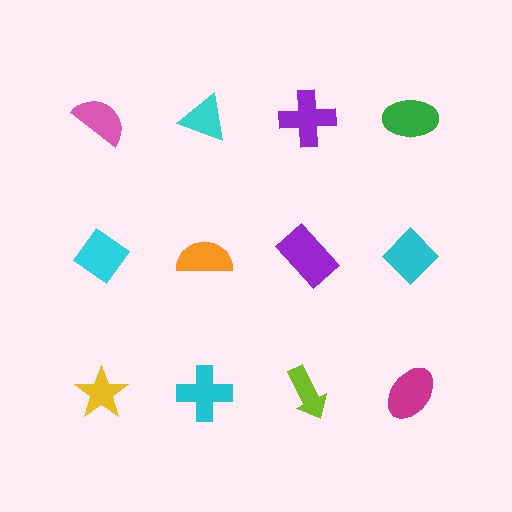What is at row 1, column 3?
A purple cross.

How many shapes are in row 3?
4 shapes.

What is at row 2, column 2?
An orange semicircle.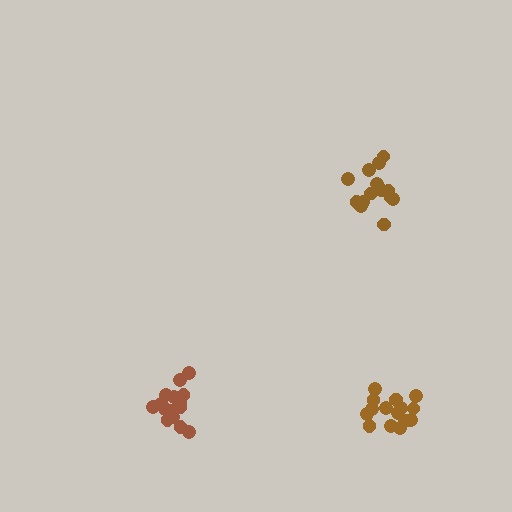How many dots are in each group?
Group 1: 15 dots, Group 2: 15 dots, Group 3: 16 dots (46 total).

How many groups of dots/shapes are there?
There are 3 groups.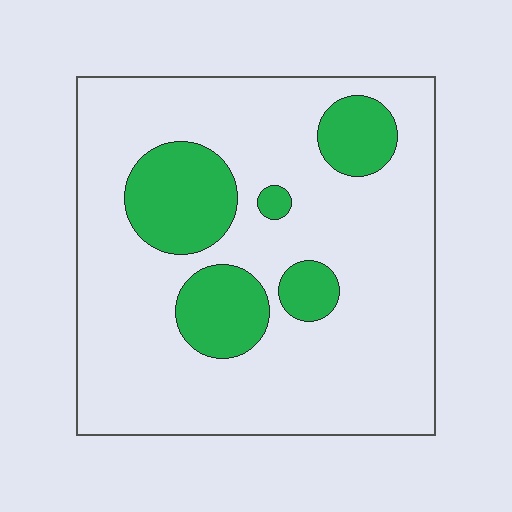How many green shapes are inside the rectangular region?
5.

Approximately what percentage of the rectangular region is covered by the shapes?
Approximately 20%.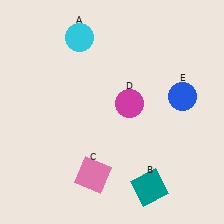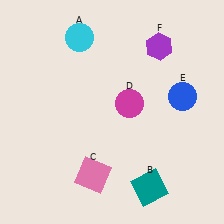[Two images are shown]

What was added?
A purple hexagon (F) was added in Image 2.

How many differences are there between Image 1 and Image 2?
There is 1 difference between the two images.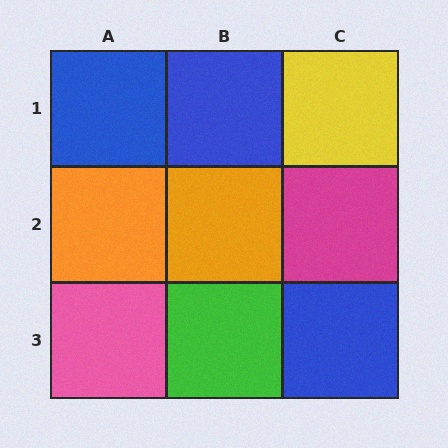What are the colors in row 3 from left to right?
Pink, green, blue.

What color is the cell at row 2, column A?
Orange.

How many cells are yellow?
1 cell is yellow.